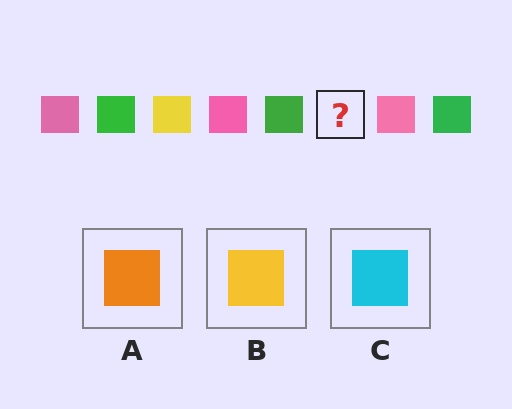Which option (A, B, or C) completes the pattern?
B.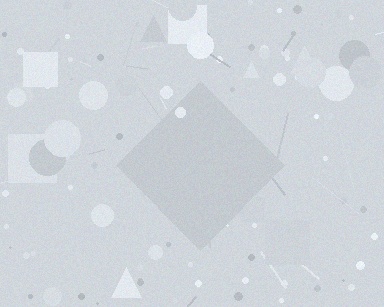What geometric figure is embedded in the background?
A diamond is embedded in the background.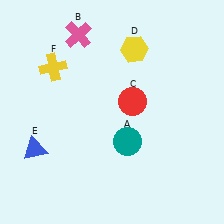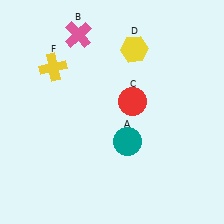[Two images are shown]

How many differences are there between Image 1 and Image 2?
There is 1 difference between the two images.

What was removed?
The blue triangle (E) was removed in Image 2.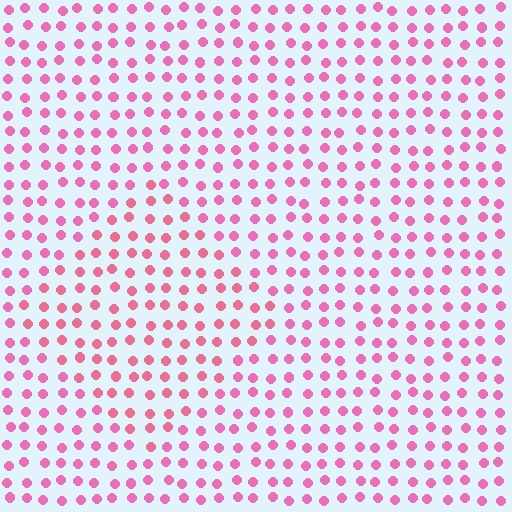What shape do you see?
I see a diamond.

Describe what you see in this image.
The image is filled with small pink elements in a uniform arrangement. A diamond-shaped region is visible where the elements are tinted to a slightly different hue, forming a subtle color boundary.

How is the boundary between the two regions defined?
The boundary is defined purely by a slight shift in hue (about 18 degrees). Spacing, size, and orientation are identical on both sides.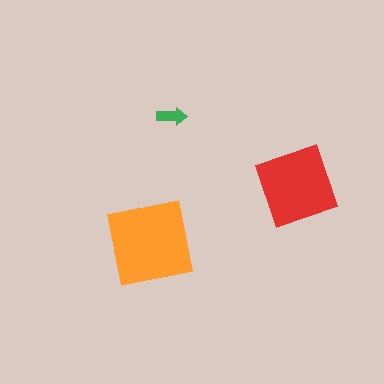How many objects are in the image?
There are 3 objects in the image.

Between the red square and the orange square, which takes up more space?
The orange square.